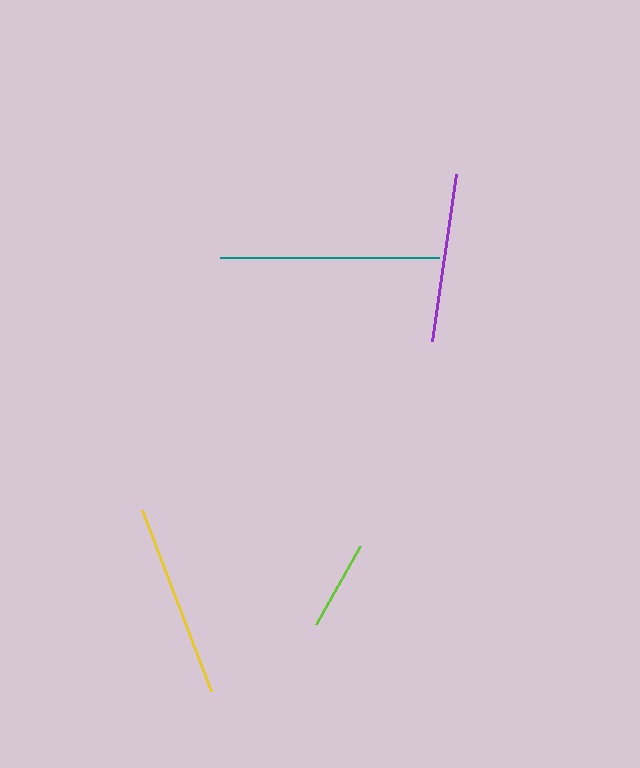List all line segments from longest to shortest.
From longest to shortest: teal, yellow, purple, lime.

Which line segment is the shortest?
The lime line is the shortest at approximately 89 pixels.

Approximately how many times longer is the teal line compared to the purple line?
The teal line is approximately 1.3 times the length of the purple line.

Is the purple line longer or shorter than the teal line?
The teal line is longer than the purple line.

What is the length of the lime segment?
The lime segment is approximately 89 pixels long.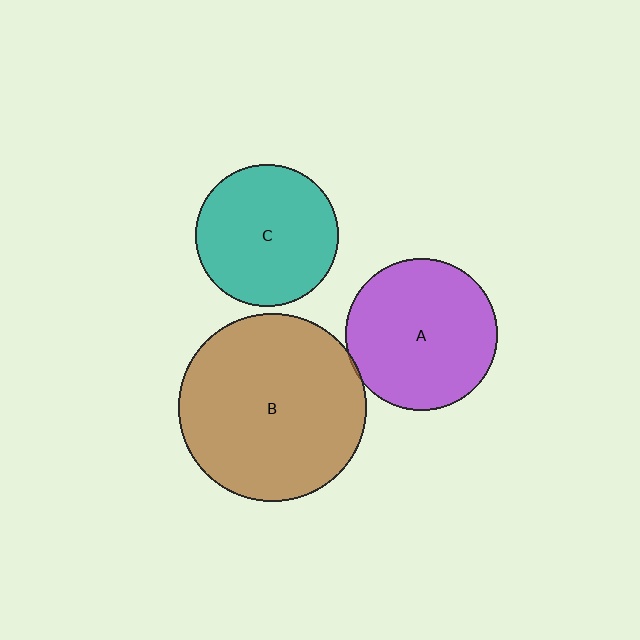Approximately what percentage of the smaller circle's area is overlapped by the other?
Approximately 5%.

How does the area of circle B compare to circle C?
Approximately 1.7 times.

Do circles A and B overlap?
Yes.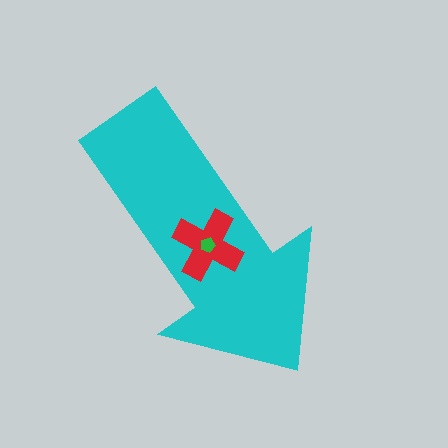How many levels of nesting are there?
3.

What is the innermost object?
The green pentagon.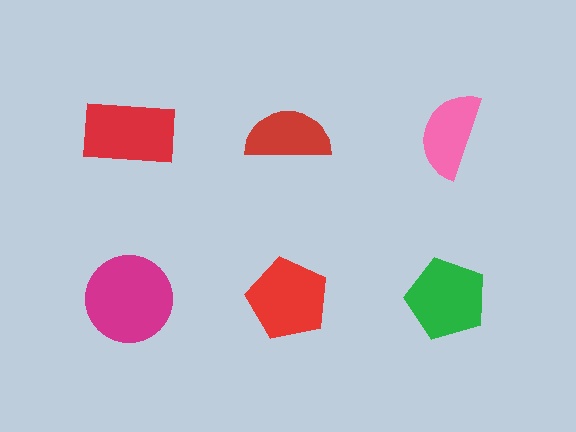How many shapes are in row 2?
3 shapes.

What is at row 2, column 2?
A red pentagon.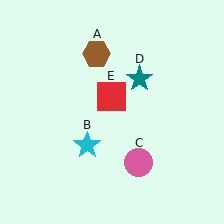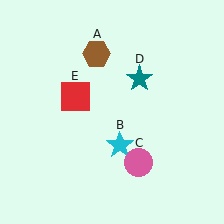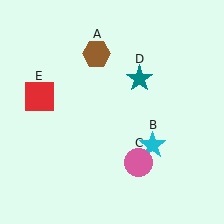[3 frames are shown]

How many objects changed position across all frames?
2 objects changed position: cyan star (object B), red square (object E).